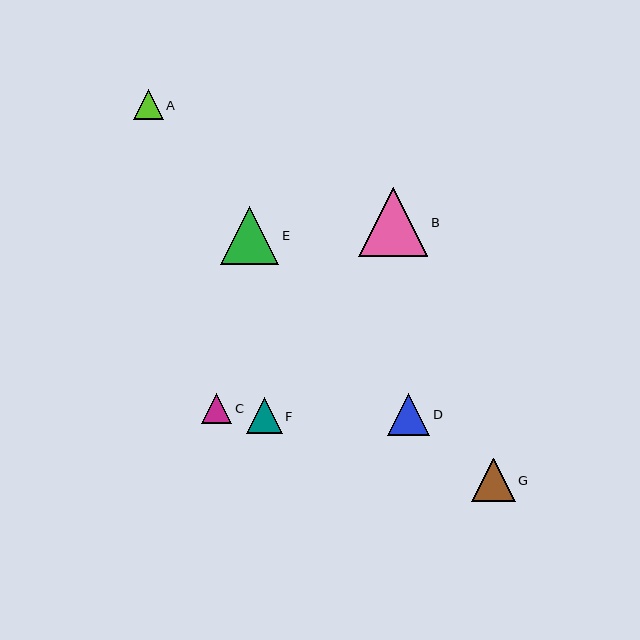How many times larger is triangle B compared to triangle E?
Triangle B is approximately 1.2 times the size of triangle E.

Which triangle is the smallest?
Triangle C is the smallest with a size of approximately 30 pixels.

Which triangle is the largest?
Triangle B is the largest with a size of approximately 69 pixels.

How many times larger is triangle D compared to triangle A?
Triangle D is approximately 1.4 times the size of triangle A.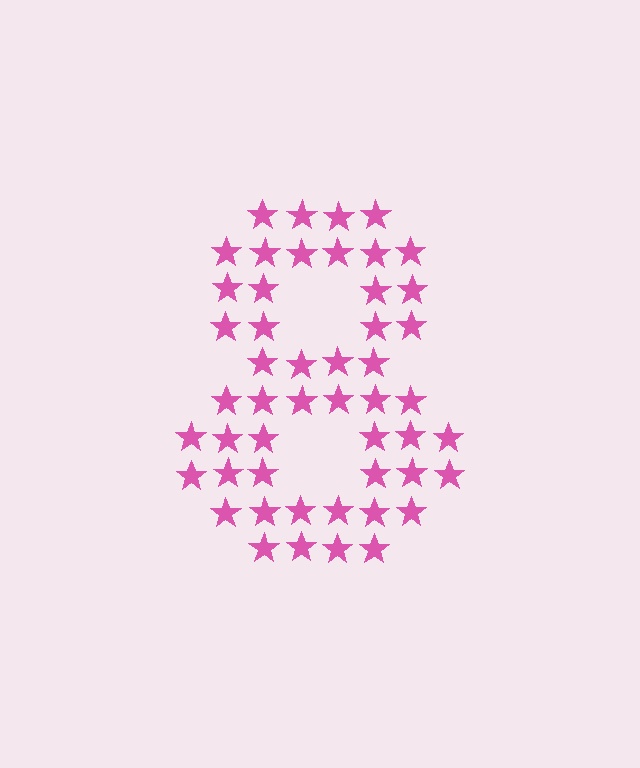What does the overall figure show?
The overall figure shows the digit 8.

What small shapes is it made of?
It is made of small stars.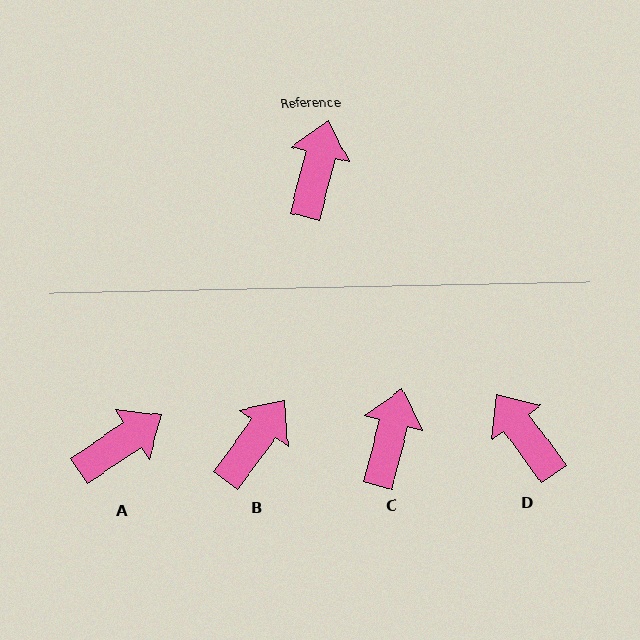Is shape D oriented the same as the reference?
No, it is off by about 50 degrees.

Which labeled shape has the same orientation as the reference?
C.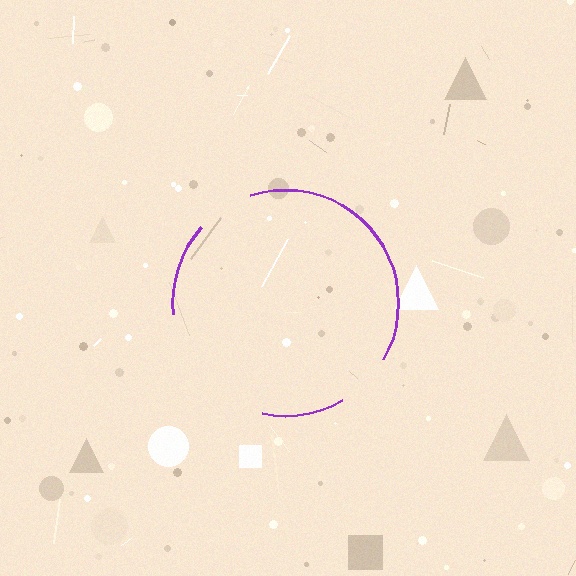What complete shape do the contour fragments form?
The contour fragments form a circle.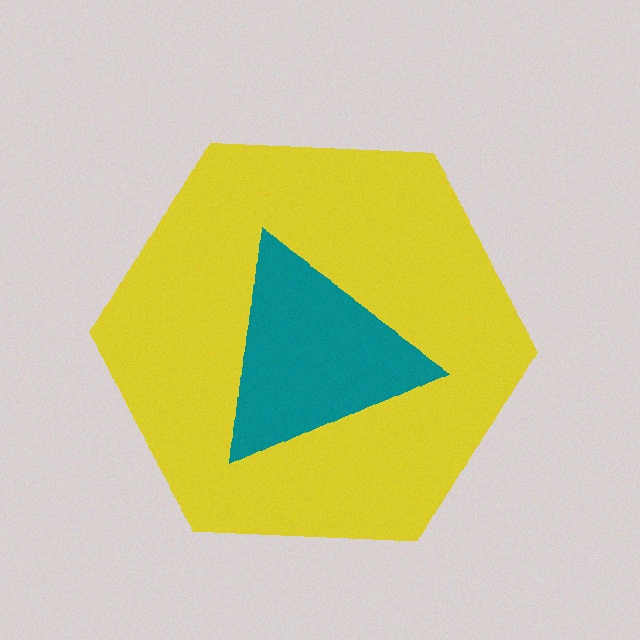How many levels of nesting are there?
2.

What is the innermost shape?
The teal triangle.